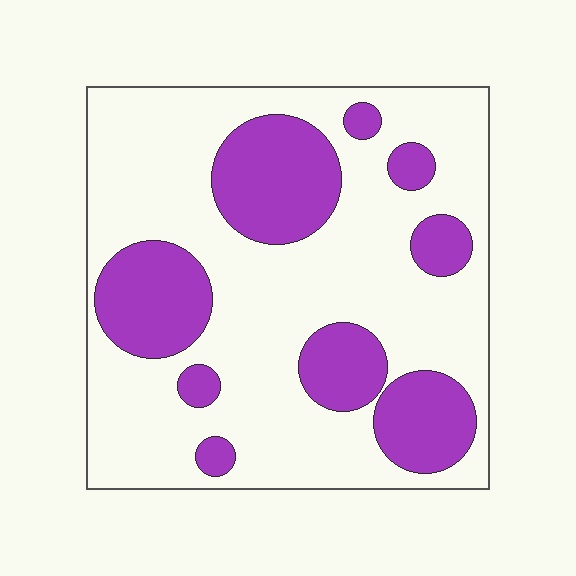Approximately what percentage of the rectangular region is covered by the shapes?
Approximately 30%.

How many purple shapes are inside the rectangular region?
9.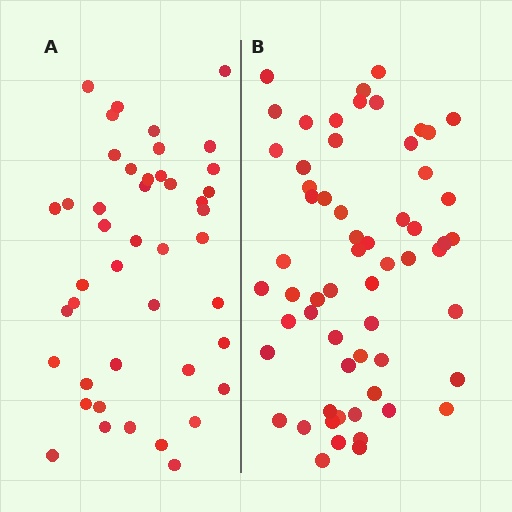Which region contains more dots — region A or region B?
Region B (the right region) has more dots.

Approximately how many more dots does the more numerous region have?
Region B has approximately 15 more dots than region A.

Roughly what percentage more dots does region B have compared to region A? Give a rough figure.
About 35% more.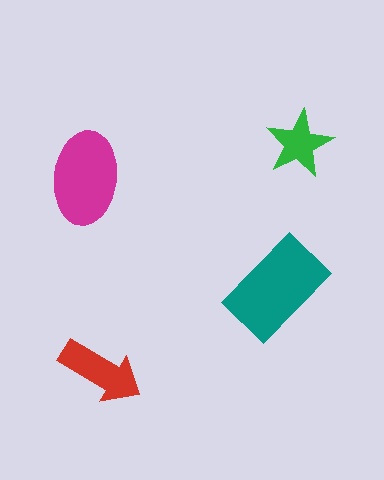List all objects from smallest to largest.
The green star, the red arrow, the magenta ellipse, the teal rectangle.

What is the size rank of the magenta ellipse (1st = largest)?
2nd.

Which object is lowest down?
The red arrow is bottommost.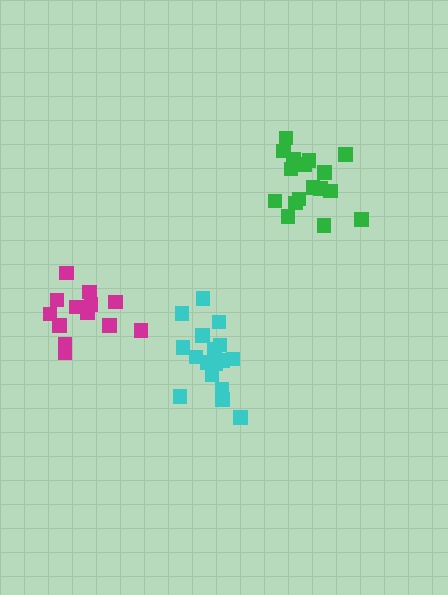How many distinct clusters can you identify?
There are 3 distinct clusters.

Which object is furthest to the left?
The magenta cluster is leftmost.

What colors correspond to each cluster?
The clusters are colored: green, magenta, cyan.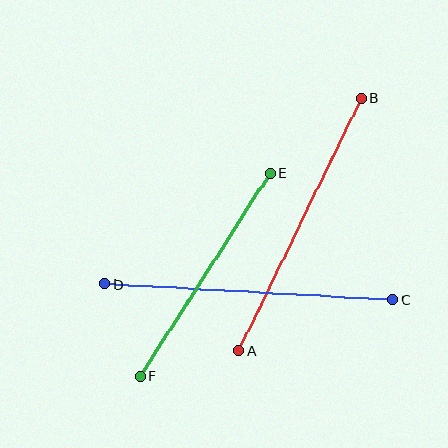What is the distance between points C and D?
The distance is approximately 288 pixels.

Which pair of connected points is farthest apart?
Points C and D are farthest apart.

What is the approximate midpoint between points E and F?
The midpoint is at approximately (205, 274) pixels.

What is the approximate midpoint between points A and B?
The midpoint is at approximately (300, 224) pixels.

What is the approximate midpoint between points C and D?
The midpoint is at approximately (249, 292) pixels.